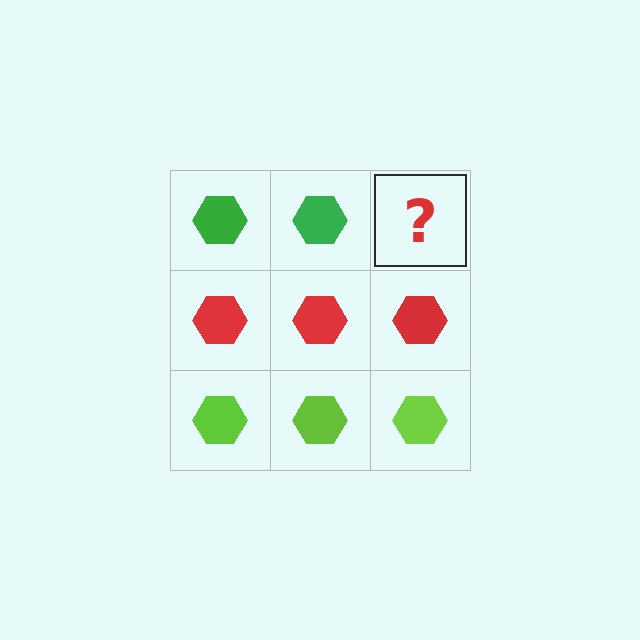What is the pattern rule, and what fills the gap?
The rule is that each row has a consistent color. The gap should be filled with a green hexagon.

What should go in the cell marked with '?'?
The missing cell should contain a green hexagon.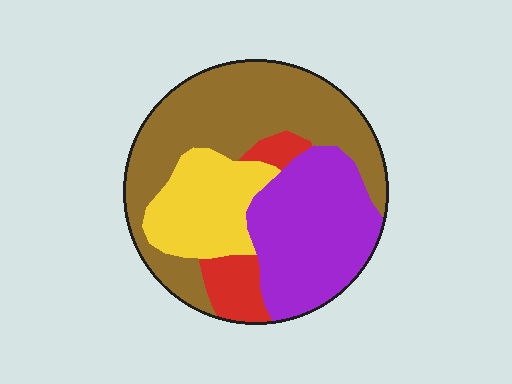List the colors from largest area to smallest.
From largest to smallest: brown, purple, yellow, red.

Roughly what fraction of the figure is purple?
Purple takes up between a quarter and a half of the figure.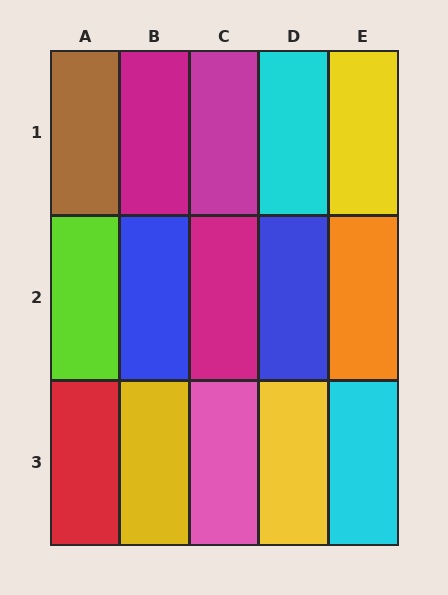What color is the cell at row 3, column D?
Yellow.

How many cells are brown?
1 cell is brown.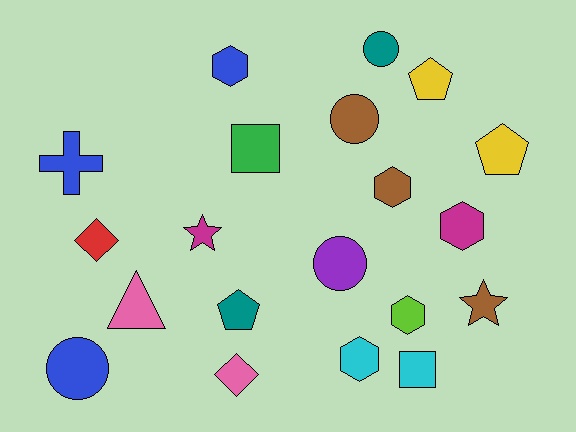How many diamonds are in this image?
There are 2 diamonds.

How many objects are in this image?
There are 20 objects.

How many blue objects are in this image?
There are 3 blue objects.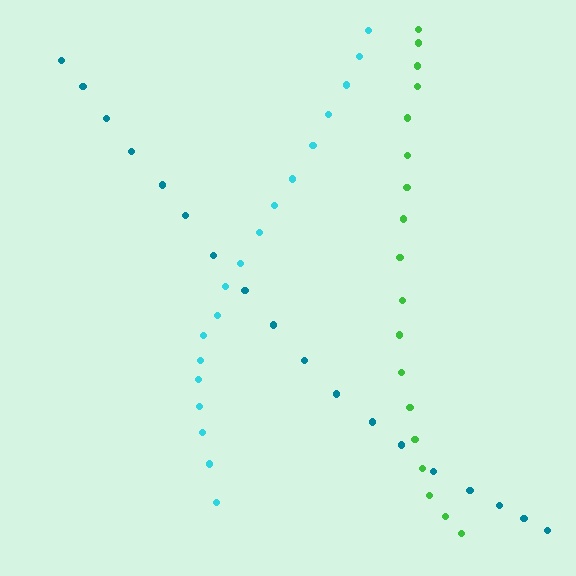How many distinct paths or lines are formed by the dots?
There are 3 distinct paths.